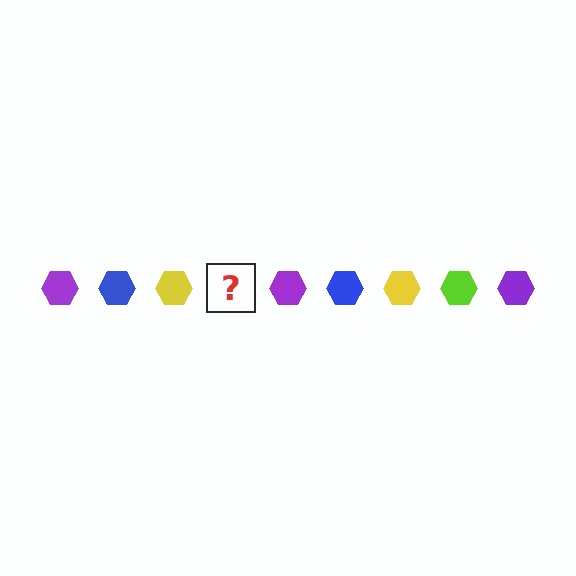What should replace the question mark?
The question mark should be replaced with a lime hexagon.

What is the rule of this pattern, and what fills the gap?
The rule is that the pattern cycles through purple, blue, yellow, lime hexagons. The gap should be filled with a lime hexagon.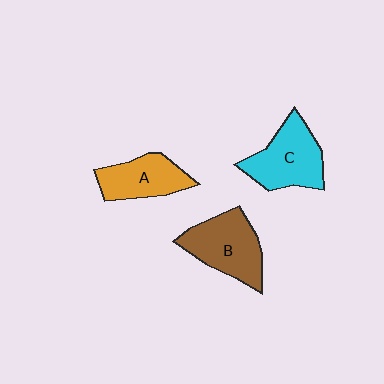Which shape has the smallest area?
Shape A (orange).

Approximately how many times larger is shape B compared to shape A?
Approximately 1.3 times.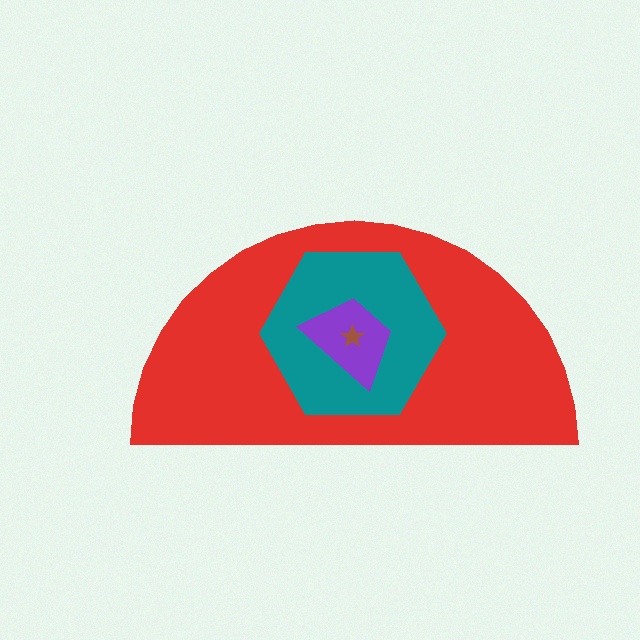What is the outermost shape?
The red semicircle.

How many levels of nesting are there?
4.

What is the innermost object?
The brown star.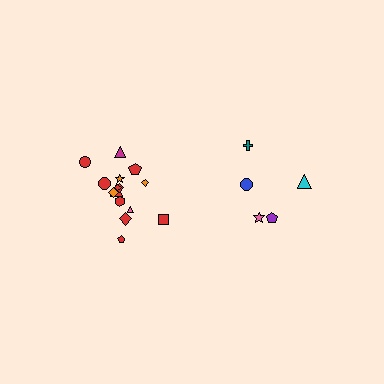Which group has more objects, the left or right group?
The left group.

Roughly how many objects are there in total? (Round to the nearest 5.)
Roughly 20 objects in total.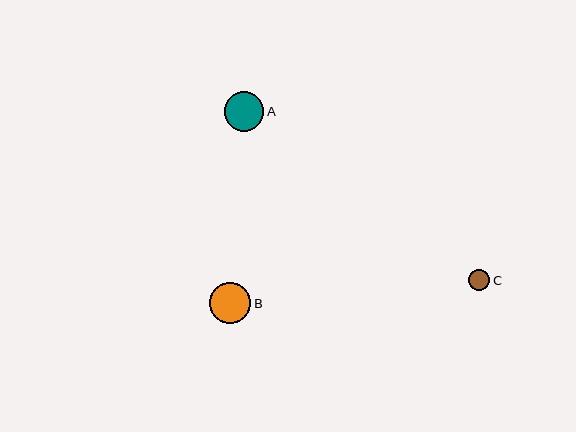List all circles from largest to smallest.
From largest to smallest: B, A, C.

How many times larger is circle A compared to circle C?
Circle A is approximately 1.8 times the size of circle C.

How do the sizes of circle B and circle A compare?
Circle B and circle A are approximately the same size.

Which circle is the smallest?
Circle C is the smallest with a size of approximately 22 pixels.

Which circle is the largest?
Circle B is the largest with a size of approximately 41 pixels.